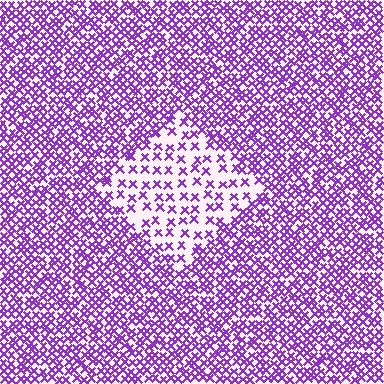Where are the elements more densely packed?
The elements are more densely packed outside the diamond boundary.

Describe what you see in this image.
The image contains small purple elements arranged at two different densities. A diamond-shaped region is visible where the elements are less densely packed than the surrounding area.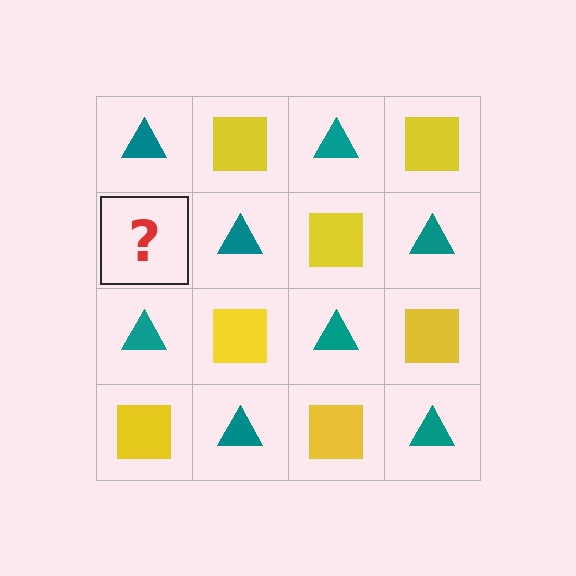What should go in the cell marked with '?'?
The missing cell should contain a yellow square.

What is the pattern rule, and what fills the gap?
The rule is that it alternates teal triangle and yellow square in a checkerboard pattern. The gap should be filled with a yellow square.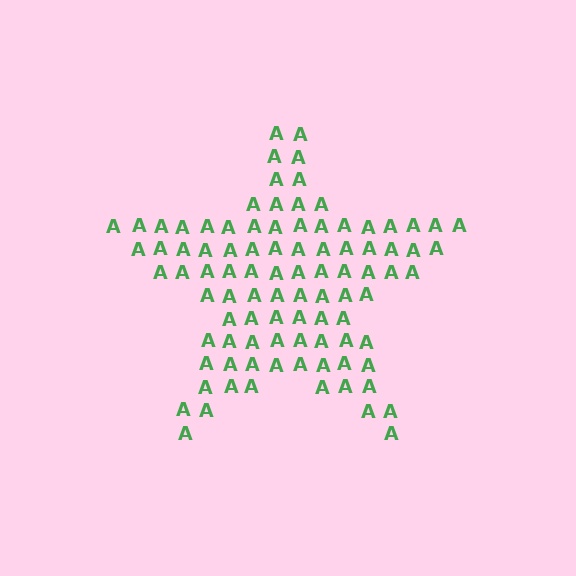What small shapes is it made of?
It is made of small letter A's.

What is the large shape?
The large shape is a star.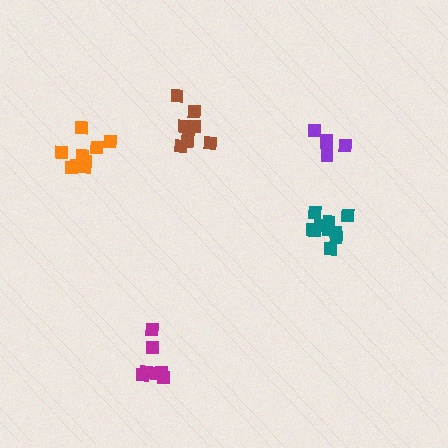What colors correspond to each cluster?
The clusters are colored: brown, orange, purple, magenta, teal.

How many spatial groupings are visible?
There are 5 spatial groupings.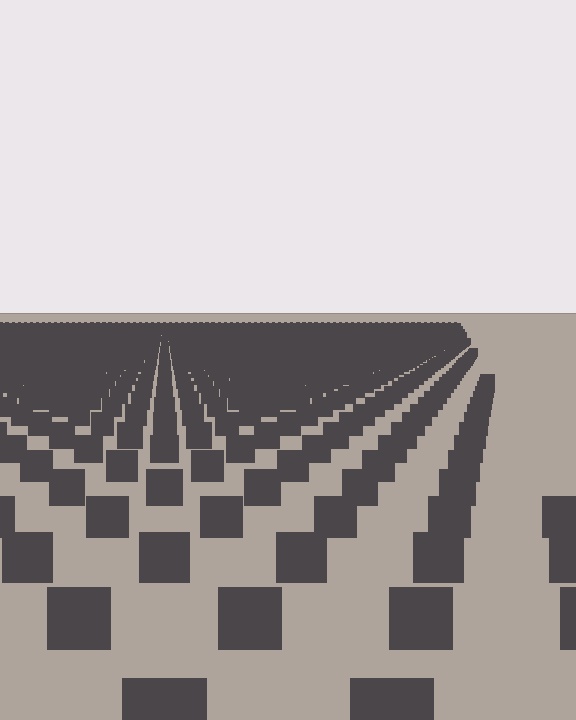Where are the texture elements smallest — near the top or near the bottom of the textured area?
Near the top.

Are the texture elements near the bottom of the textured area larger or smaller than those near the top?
Larger. Near the bottom, elements are closer to the viewer and appear at a bigger on-screen size.